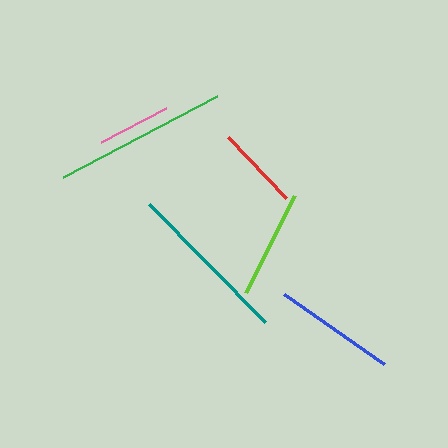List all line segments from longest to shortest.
From longest to shortest: green, teal, blue, lime, red, pink.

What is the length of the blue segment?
The blue segment is approximately 122 pixels long.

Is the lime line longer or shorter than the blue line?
The blue line is longer than the lime line.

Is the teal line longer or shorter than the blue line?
The teal line is longer than the blue line.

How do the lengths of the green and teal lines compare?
The green and teal lines are approximately the same length.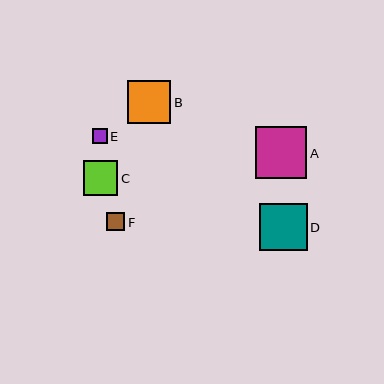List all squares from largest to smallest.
From largest to smallest: A, D, B, C, F, E.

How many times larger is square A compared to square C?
Square A is approximately 1.5 times the size of square C.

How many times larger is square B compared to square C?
Square B is approximately 1.3 times the size of square C.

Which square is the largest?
Square A is the largest with a size of approximately 52 pixels.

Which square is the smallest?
Square E is the smallest with a size of approximately 15 pixels.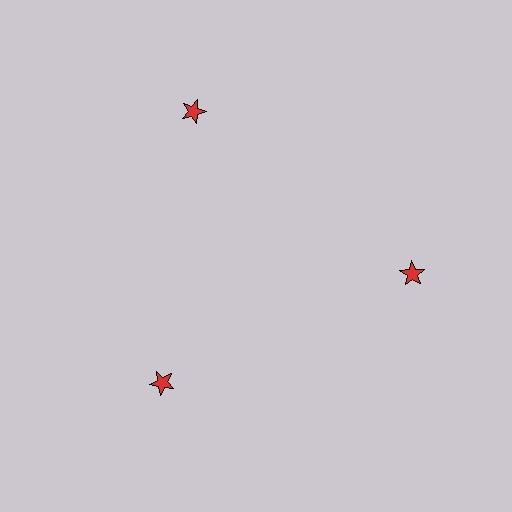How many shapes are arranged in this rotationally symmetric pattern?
There are 3 shapes, arranged in 3 groups of 1.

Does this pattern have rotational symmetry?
Yes, this pattern has 3-fold rotational symmetry. It looks the same after rotating 120 degrees around the center.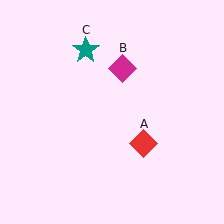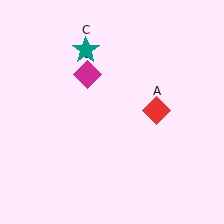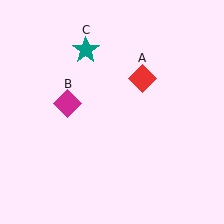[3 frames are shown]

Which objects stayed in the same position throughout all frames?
Teal star (object C) remained stationary.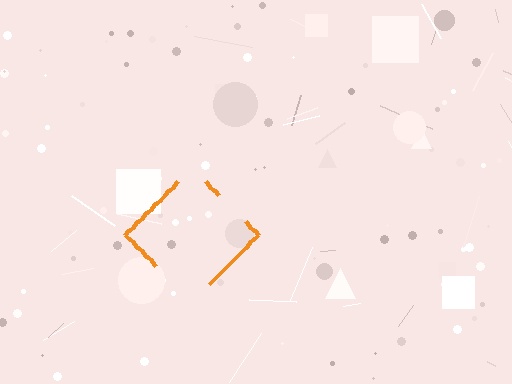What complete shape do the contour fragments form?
The contour fragments form a diamond.